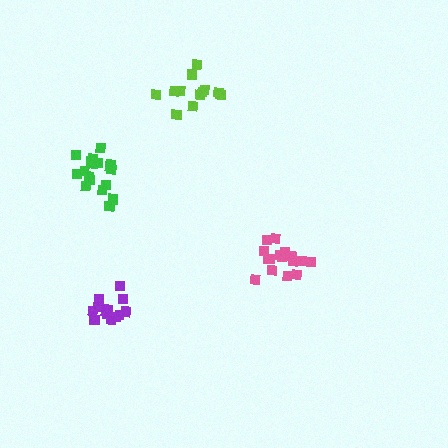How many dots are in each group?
Group 1: 16 dots, Group 2: 18 dots, Group 3: 12 dots, Group 4: 13 dots (59 total).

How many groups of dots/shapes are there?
There are 4 groups.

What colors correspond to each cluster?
The clusters are colored: pink, green, lime, purple.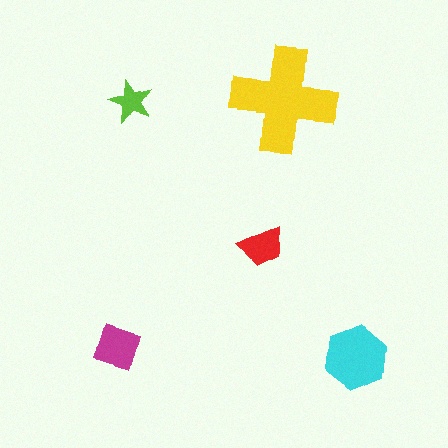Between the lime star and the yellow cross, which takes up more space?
The yellow cross.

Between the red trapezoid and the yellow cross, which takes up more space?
The yellow cross.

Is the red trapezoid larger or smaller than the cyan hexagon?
Smaller.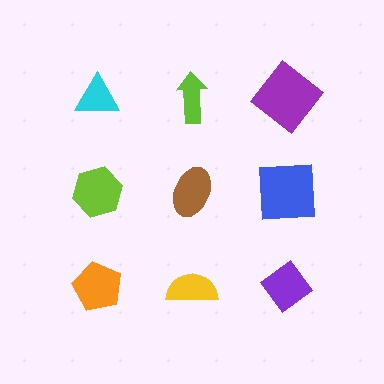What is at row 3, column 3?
A purple diamond.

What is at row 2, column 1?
A lime hexagon.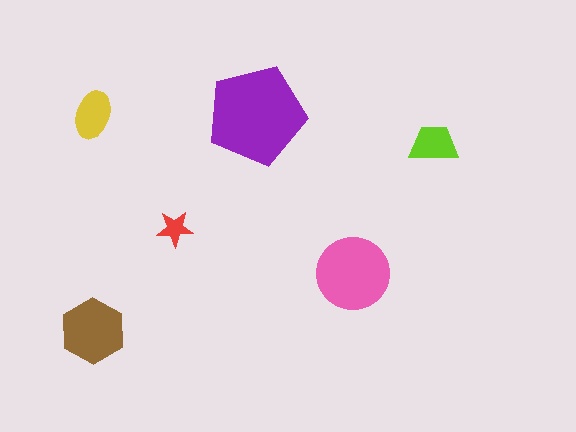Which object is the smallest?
The red star.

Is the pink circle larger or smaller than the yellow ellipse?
Larger.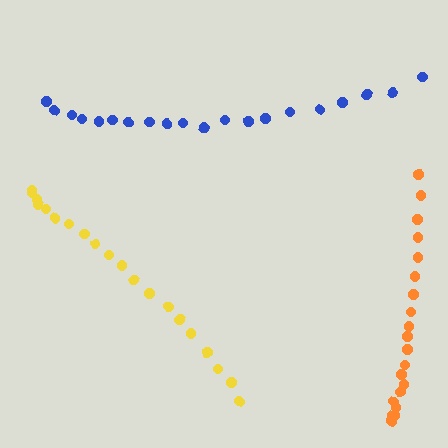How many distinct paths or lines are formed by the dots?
There are 3 distinct paths.